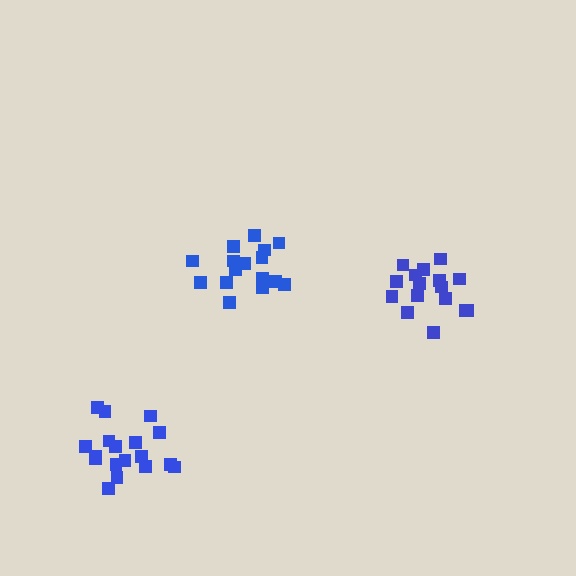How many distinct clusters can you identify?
There are 3 distinct clusters.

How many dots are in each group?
Group 1: 16 dots, Group 2: 16 dots, Group 3: 18 dots (50 total).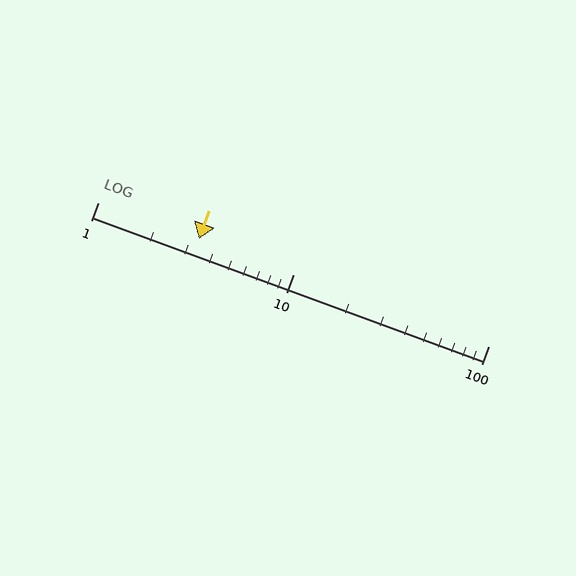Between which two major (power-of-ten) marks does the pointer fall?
The pointer is between 1 and 10.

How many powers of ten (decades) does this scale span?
The scale spans 2 decades, from 1 to 100.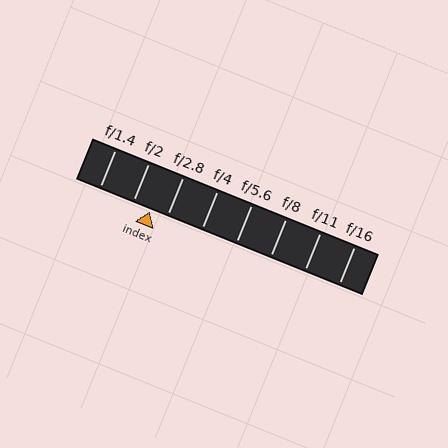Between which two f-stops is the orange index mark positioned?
The index mark is between f/2 and f/2.8.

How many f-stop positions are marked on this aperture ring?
There are 8 f-stop positions marked.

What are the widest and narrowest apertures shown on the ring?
The widest aperture shown is f/1.4 and the narrowest is f/16.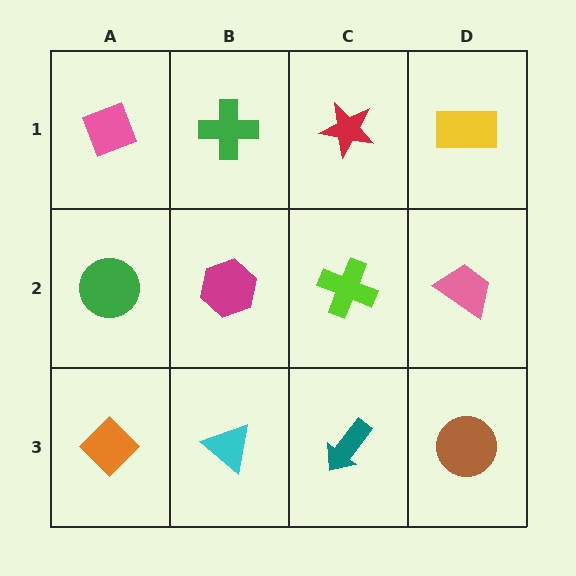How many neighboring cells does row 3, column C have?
3.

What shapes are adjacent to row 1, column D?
A pink trapezoid (row 2, column D), a red star (row 1, column C).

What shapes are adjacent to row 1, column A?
A green circle (row 2, column A), a green cross (row 1, column B).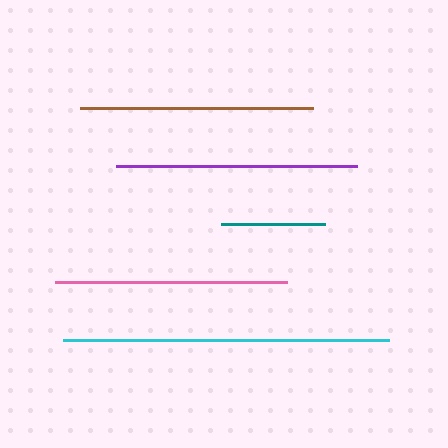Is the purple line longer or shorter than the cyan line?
The cyan line is longer than the purple line.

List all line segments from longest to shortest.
From longest to shortest: cyan, purple, brown, pink, teal.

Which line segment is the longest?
The cyan line is the longest at approximately 325 pixels.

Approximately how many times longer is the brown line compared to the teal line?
The brown line is approximately 2.2 times the length of the teal line.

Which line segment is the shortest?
The teal line is the shortest at approximately 104 pixels.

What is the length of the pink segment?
The pink segment is approximately 232 pixels long.